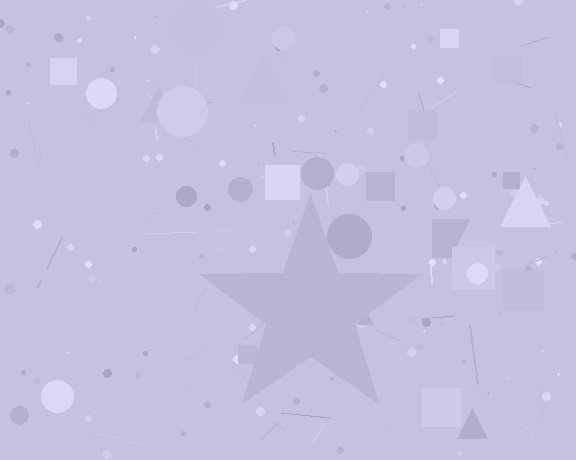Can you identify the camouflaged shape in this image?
The camouflaged shape is a star.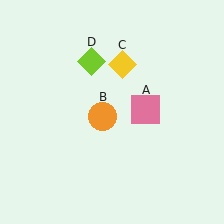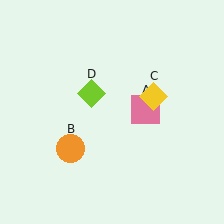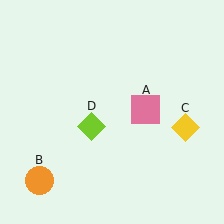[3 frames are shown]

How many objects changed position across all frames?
3 objects changed position: orange circle (object B), yellow diamond (object C), lime diamond (object D).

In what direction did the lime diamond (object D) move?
The lime diamond (object D) moved down.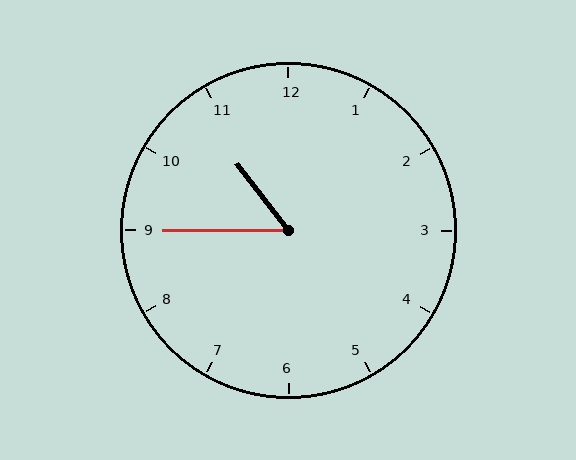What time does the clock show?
10:45.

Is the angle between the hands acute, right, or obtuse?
It is acute.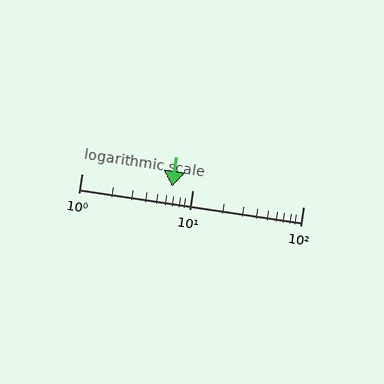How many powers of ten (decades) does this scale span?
The scale spans 2 decades, from 1 to 100.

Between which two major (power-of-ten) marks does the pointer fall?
The pointer is between 1 and 10.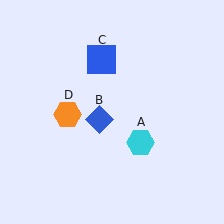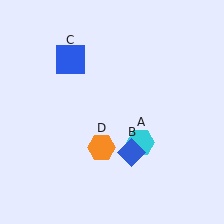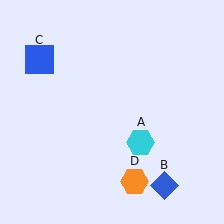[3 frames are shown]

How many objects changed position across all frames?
3 objects changed position: blue diamond (object B), blue square (object C), orange hexagon (object D).